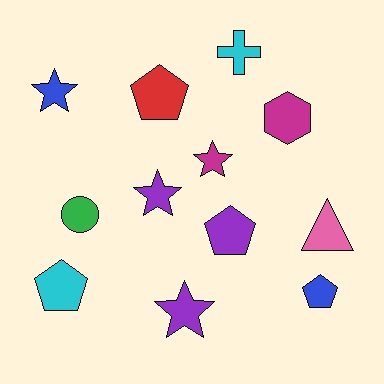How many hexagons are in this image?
There is 1 hexagon.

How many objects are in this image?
There are 12 objects.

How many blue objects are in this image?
There are 2 blue objects.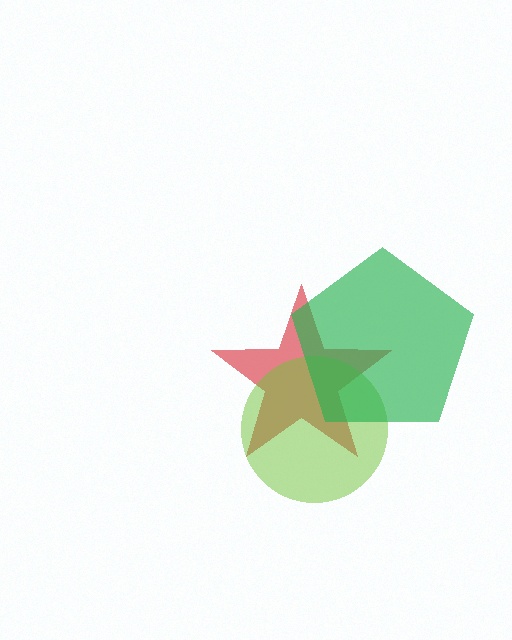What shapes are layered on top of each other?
The layered shapes are: a red star, a lime circle, a green pentagon.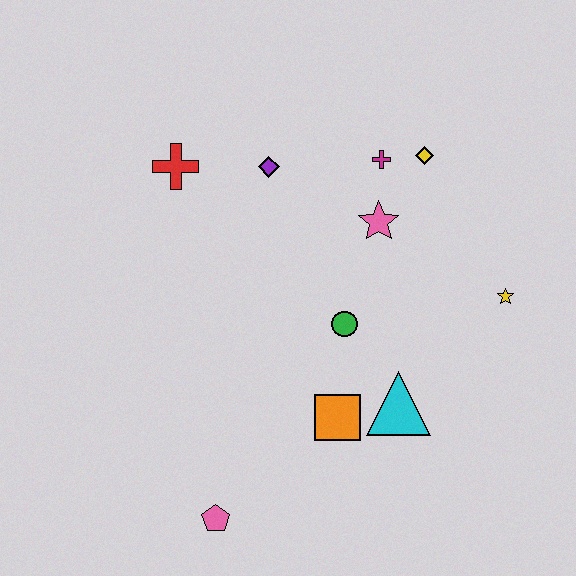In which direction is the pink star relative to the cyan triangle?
The pink star is above the cyan triangle.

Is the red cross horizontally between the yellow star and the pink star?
No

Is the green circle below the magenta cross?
Yes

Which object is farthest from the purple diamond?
The pink pentagon is farthest from the purple diamond.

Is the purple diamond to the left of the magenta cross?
Yes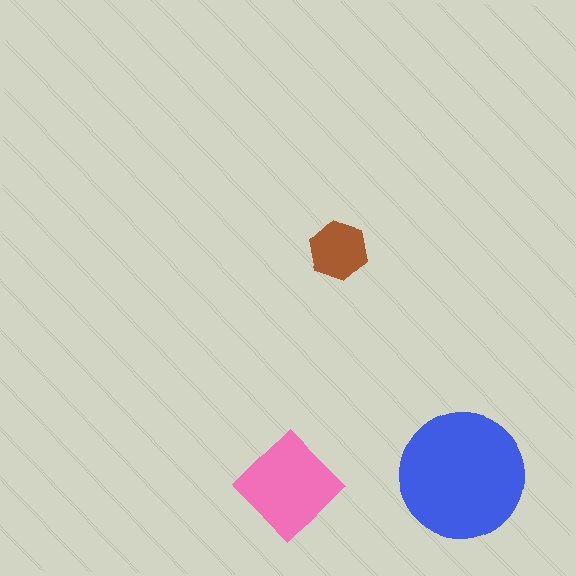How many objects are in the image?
There are 3 objects in the image.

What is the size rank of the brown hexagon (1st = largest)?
3rd.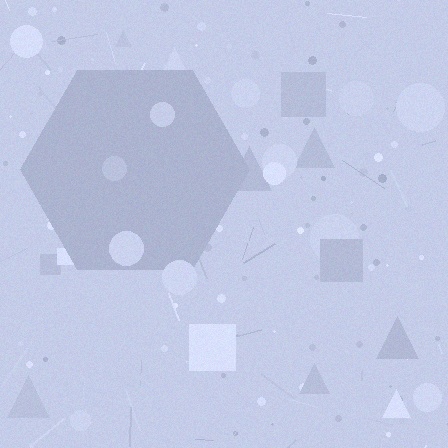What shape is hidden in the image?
A hexagon is hidden in the image.